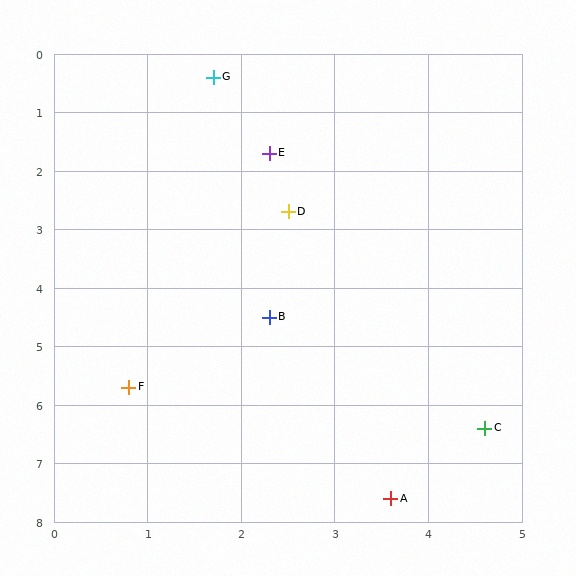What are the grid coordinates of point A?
Point A is at approximately (3.6, 7.6).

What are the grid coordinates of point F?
Point F is at approximately (0.8, 5.7).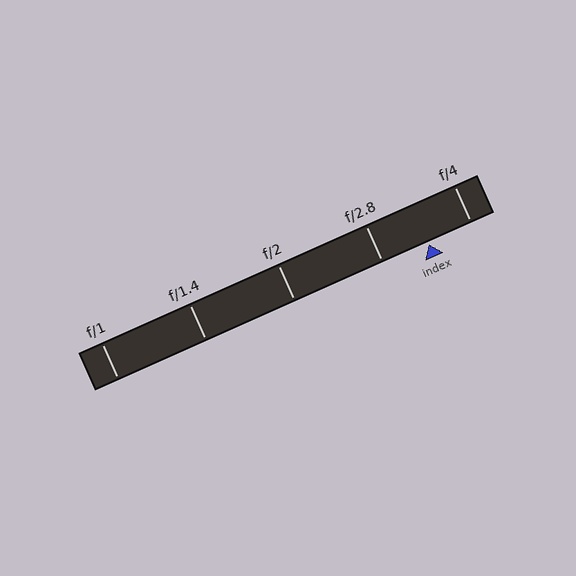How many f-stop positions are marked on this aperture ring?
There are 5 f-stop positions marked.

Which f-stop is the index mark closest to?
The index mark is closest to f/4.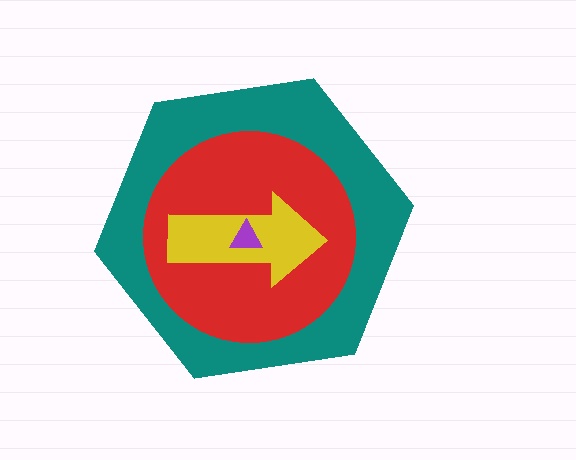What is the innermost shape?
The purple triangle.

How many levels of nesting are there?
4.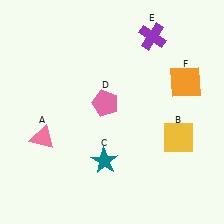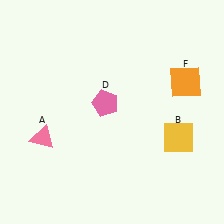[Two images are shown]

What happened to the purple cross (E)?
The purple cross (E) was removed in Image 2. It was in the top-right area of Image 1.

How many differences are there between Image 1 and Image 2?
There are 2 differences between the two images.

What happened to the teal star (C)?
The teal star (C) was removed in Image 2. It was in the bottom-left area of Image 1.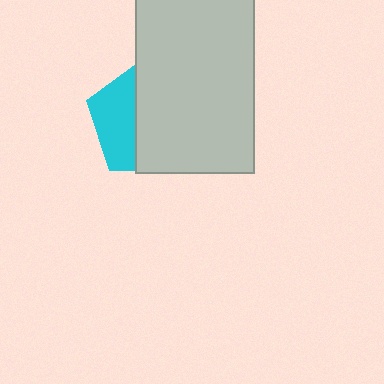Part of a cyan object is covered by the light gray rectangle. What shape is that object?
It is a pentagon.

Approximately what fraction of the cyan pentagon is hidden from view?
Roughly 63% of the cyan pentagon is hidden behind the light gray rectangle.